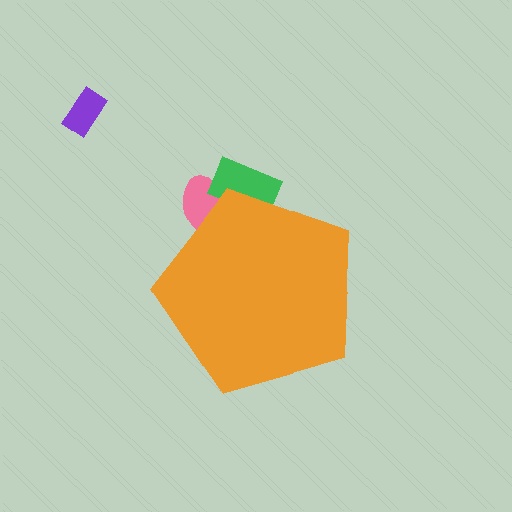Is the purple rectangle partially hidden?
No, the purple rectangle is fully visible.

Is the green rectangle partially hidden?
Yes, the green rectangle is partially hidden behind the orange pentagon.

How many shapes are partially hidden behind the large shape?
2 shapes are partially hidden.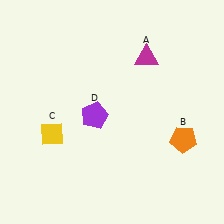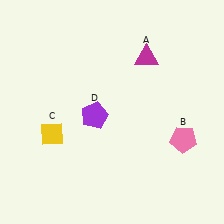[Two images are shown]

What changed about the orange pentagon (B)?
In Image 1, B is orange. In Image 2, it changed to pink.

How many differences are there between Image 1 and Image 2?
There is 1 difference between the two images.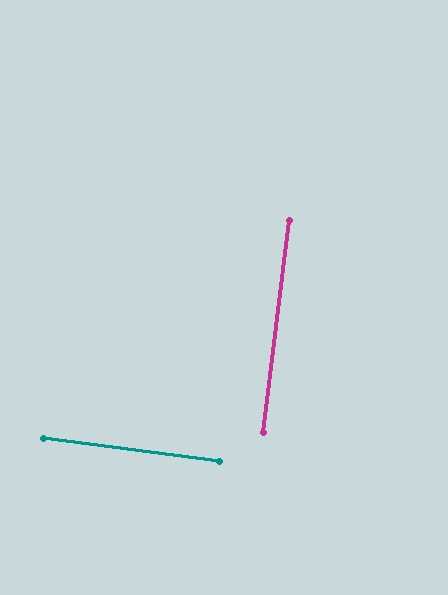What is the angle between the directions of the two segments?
Approximately 90 degrees.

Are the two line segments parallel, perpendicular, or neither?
Perpendicular — they meet at approximately 90°.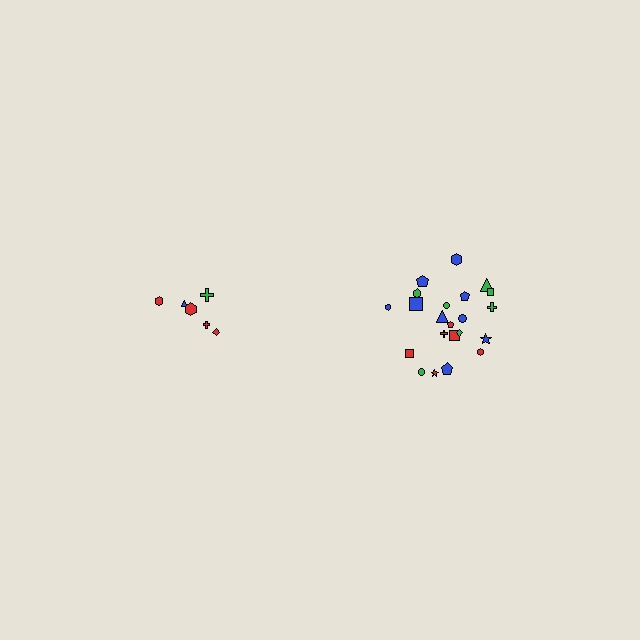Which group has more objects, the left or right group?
The right group.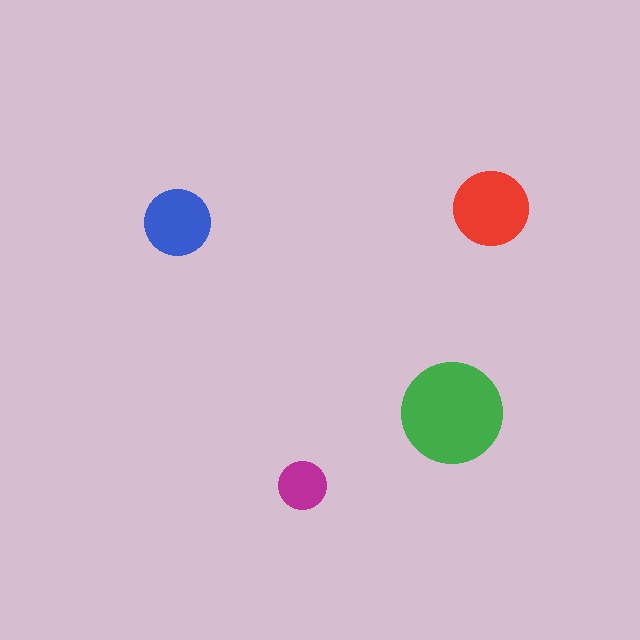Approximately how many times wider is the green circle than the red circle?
About 1.5 times wider.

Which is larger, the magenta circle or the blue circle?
The blue one.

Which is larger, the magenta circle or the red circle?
The red one.